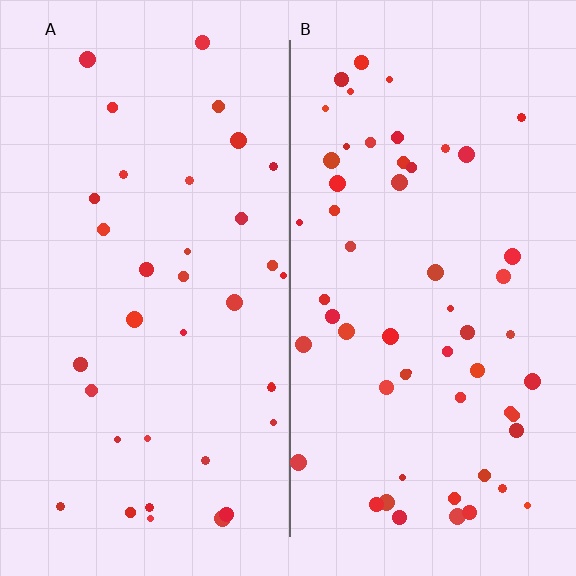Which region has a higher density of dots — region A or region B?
B (the right).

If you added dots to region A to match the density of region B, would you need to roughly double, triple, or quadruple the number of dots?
Approximately double.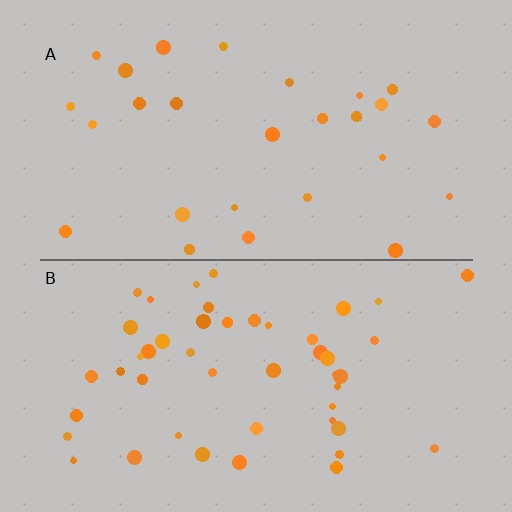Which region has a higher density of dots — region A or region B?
B (the bottom).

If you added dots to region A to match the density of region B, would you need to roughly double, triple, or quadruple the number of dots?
Approximately double.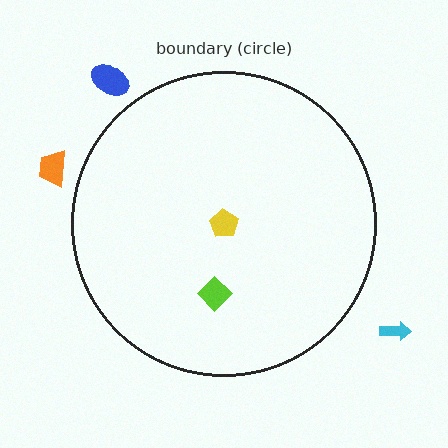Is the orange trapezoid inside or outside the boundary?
Outside.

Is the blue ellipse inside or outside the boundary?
Outside.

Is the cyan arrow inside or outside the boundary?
Outside.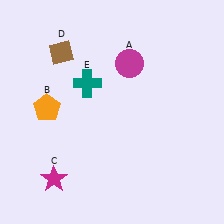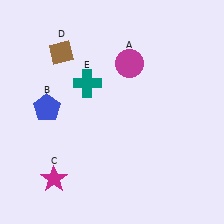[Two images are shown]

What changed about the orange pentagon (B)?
In Image 1, B is orange. In Image 2, it changed to blue.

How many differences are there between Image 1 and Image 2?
There is 1 difference between the two images.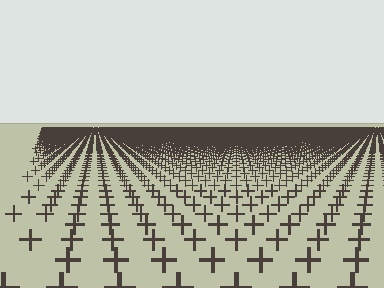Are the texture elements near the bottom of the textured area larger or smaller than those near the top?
Larger. Near the bottom, elements are closer to the viewer and appear at a bigger on-screen size.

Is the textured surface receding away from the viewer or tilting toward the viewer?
The surface is receding away from the viewer. Texture elements get smaller and denser toward the top.